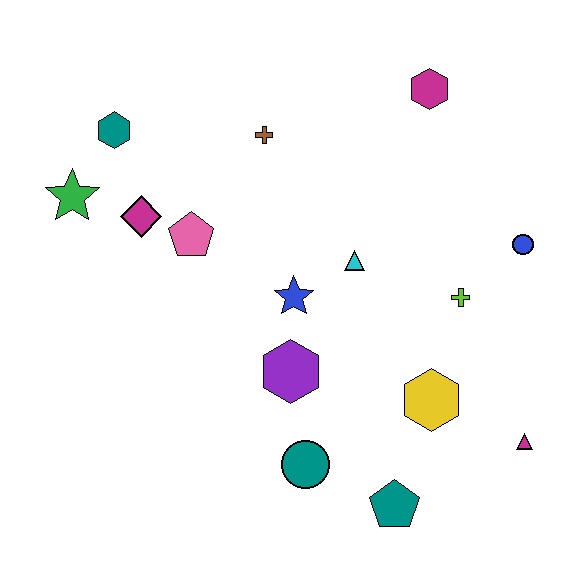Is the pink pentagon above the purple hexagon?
Yes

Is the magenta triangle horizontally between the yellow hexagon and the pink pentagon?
No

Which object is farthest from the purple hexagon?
The magenta hexagon is farthest from the purple hexagon.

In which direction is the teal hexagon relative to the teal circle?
The teal hexagon is above the teal circle.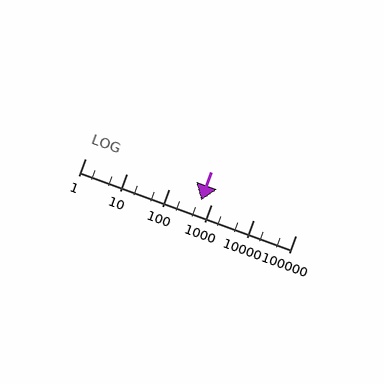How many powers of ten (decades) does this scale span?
The scale spans 5 decades, from 1 to 100000.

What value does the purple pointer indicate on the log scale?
The pointer indicates approximately 560.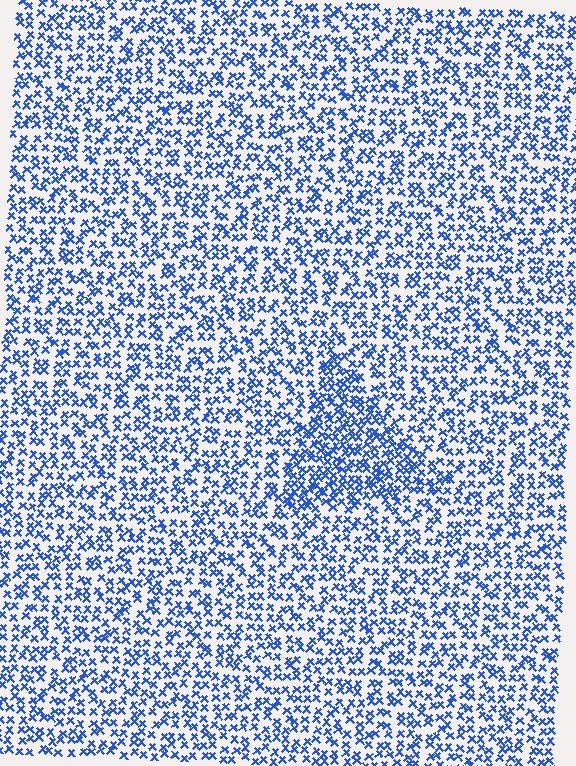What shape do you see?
I see a triangle.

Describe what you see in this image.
The image contains small blue elements arranged at two different densities. A triangle-shaped region is visible where the elements are more densely packed than the surrounding area.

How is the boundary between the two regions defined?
The boundary is defined by a change in element density (approximately 1.6x ratio). All elements are the same color, size, and shape.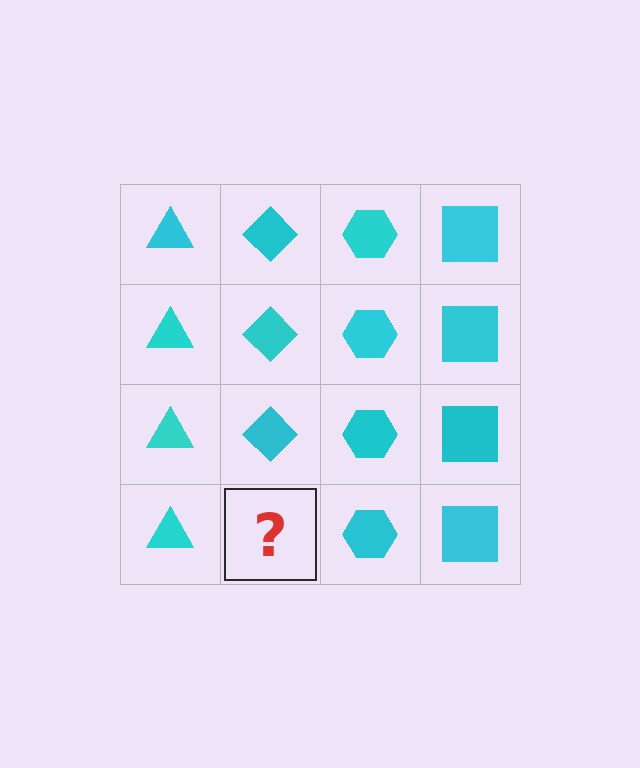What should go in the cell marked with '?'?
The missing cell should contain a cyan diamond.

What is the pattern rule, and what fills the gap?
The rule is that each column has a consistent shape. The gap should be filled with a cyan diamond.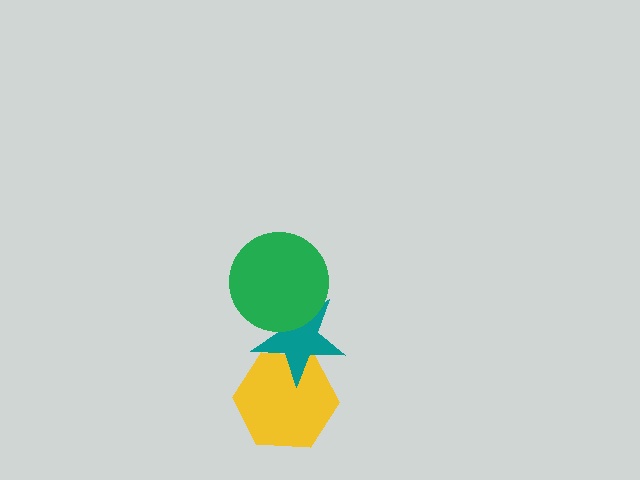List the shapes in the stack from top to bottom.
From top to bottom: the green circle, the teal star, the yellow hexagon.